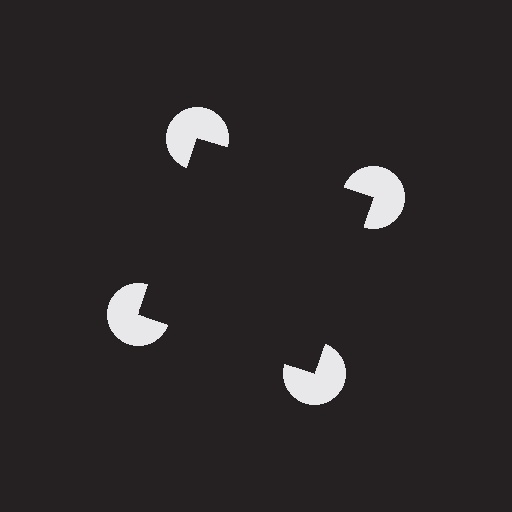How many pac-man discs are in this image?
There are 4 — one at each vertex of the illusory square.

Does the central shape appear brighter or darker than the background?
It typically appears slightly darker than the background, even though no actual brightness change is drawn.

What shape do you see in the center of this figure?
An illusory square — its edges are inferred from the aligned wedge cuts in the pac-man discs, not physically drawn.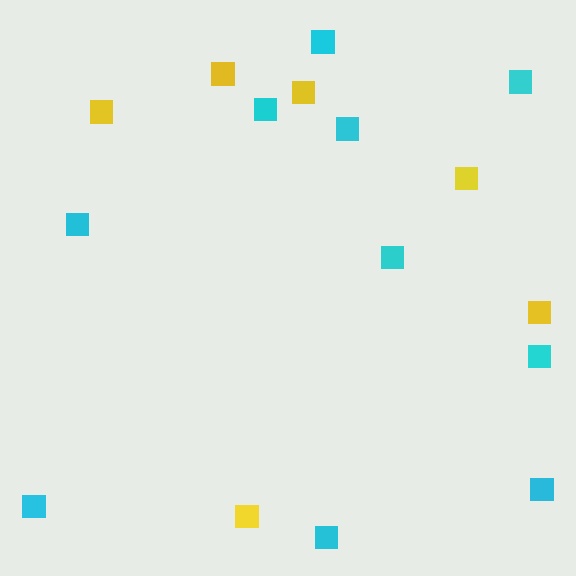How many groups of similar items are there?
There are 2 groups: one group of cyan squares (10) and one group of yellow squares (6).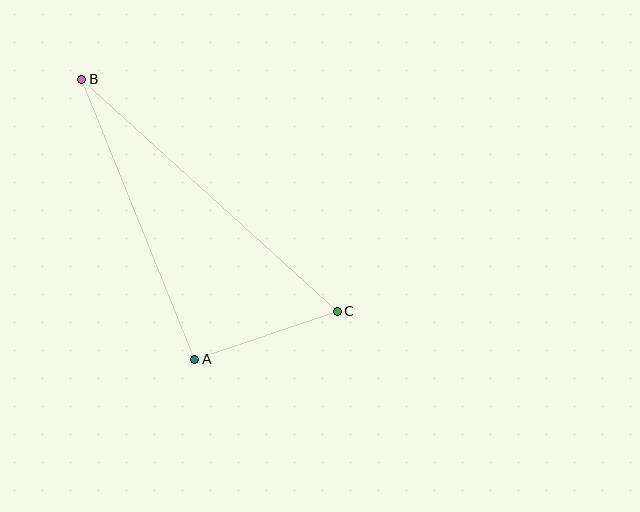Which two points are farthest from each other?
Points B and C are farthest from each other.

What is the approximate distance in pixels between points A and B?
The distance between A and B is approximately 302 pixels.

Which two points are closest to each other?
Points A and C are closest to each other.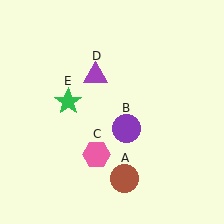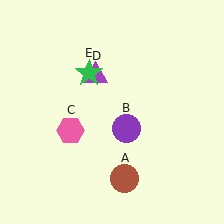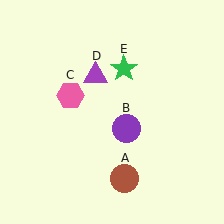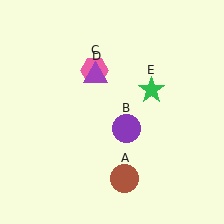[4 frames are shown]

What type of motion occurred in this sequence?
The pink hexagon (object C), green star (object E) rotated clockwise around the center of the scene.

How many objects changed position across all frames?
2 objects changed position: pink hexagon (object C), green star (object E).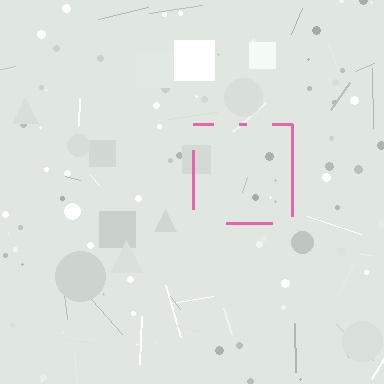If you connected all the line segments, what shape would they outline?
They would outline a square.